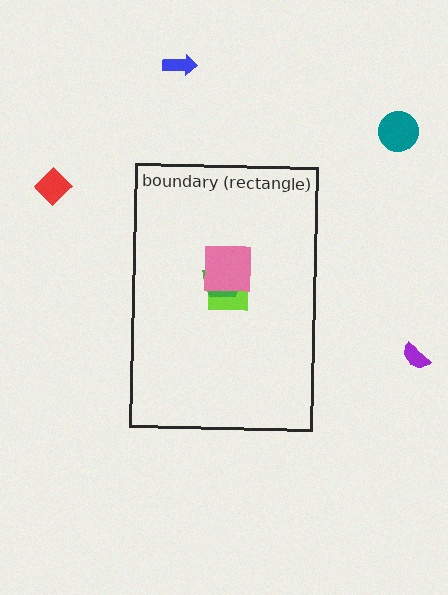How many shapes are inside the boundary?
3 inside, 4 outside.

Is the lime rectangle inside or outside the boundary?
Inside.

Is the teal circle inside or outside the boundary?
Outside.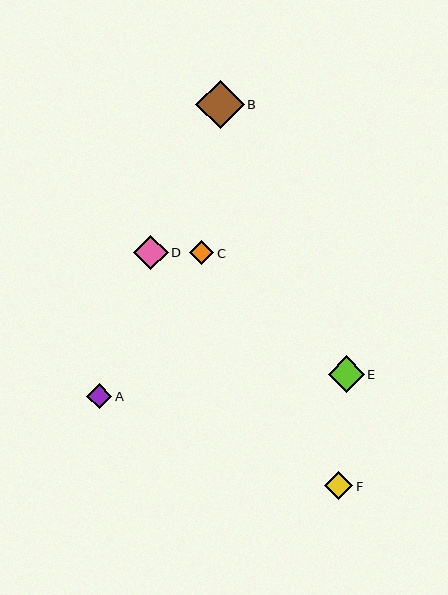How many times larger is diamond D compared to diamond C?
Diamond D is approximately 1.5 times the size of diamond C.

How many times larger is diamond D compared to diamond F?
Diamond D is approximately 1.2 times the size of diamond F.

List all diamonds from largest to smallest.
From largest to smallest: B, E, D, F, A, C.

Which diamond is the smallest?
Diamond C is the smallest with a size of approximately 24 pixels.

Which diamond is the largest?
Diamond B is the largest with a size of approximately 48 pixels.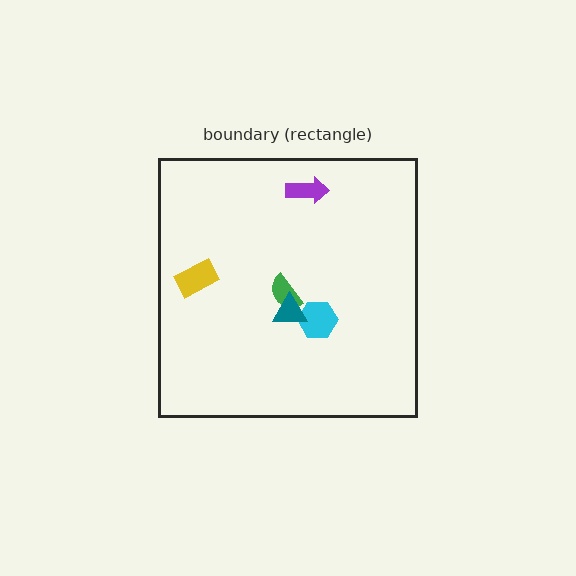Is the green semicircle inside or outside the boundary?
Inside.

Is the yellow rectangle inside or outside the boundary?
Inside.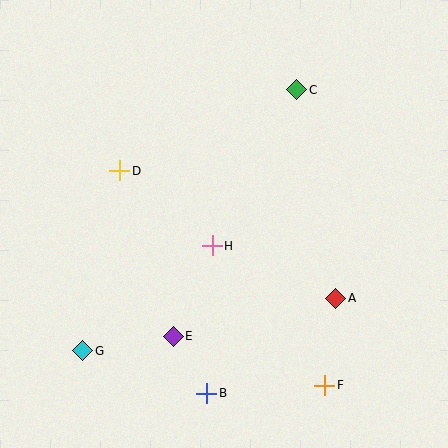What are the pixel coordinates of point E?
Point E is at (173, 336).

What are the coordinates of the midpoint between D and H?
The midpoint between D and H is at (166, 208).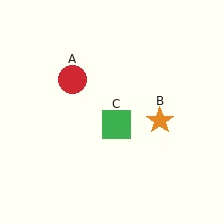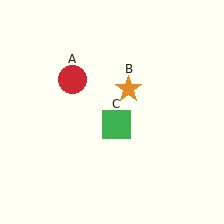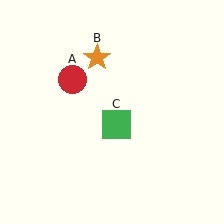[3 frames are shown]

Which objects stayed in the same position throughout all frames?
Red circle (object A) and green square (object C) remained stationary.